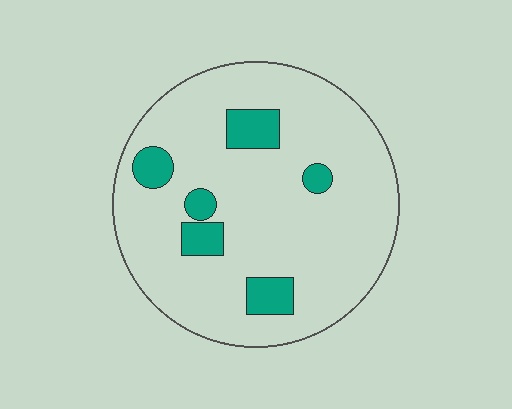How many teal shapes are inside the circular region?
6.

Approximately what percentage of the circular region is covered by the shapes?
Approximately 15%.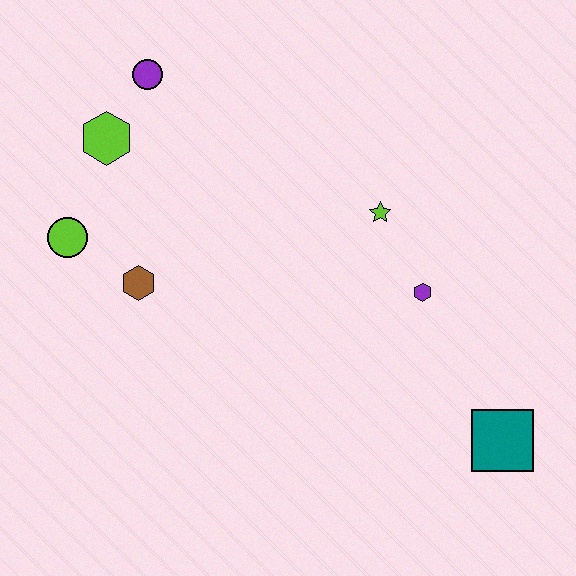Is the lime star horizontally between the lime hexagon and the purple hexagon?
Yes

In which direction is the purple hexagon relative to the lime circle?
The purple hexagon is to the right of the lime circle.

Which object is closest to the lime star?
The purple hexagon is closest to the lime star.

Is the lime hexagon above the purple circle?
No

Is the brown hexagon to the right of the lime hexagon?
Yes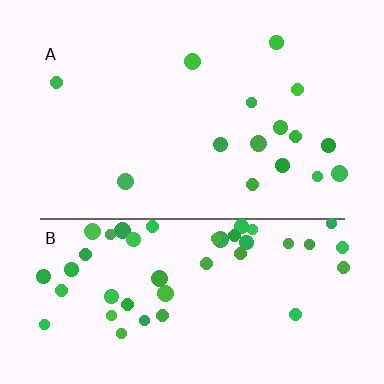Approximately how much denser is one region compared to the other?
Approximately 3.1× — region B over region A.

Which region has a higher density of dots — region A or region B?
B (the bottom).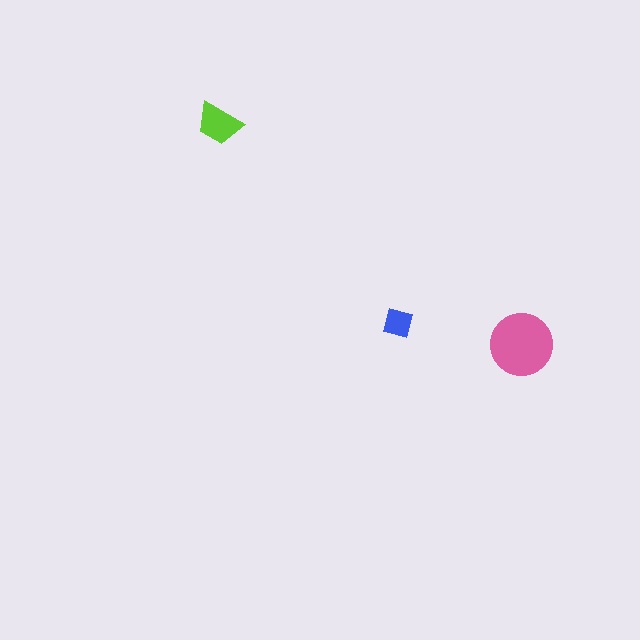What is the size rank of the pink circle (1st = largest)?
1st.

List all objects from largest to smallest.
The pink circle, the lime trapezoid, the blue square.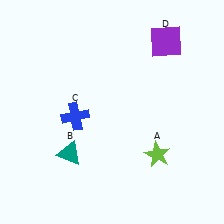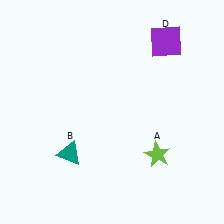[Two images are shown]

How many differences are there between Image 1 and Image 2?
There is 1 difference between the two images.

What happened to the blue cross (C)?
The blue cross (C) was removed in Image 2. It was in the bottom-left area of Image 1.